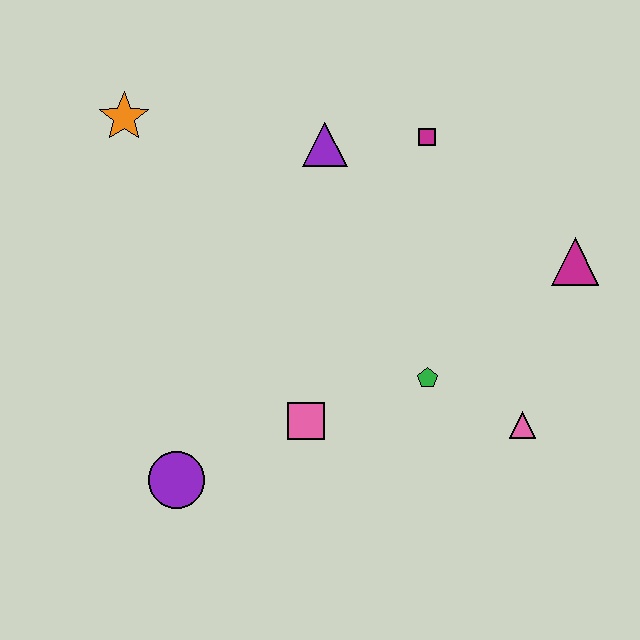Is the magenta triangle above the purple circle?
Yes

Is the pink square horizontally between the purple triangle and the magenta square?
No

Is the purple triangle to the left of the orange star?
No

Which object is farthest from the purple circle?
The magenta triangle is farthest from the purple circle.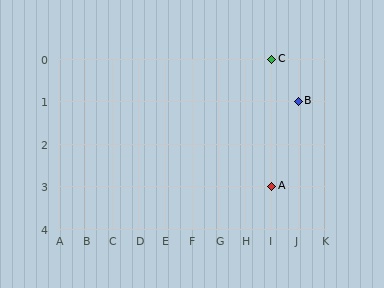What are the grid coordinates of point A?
Point A is at grid coordinates (I, 3).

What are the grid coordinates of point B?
Point B is at grid coordinates (J, 1).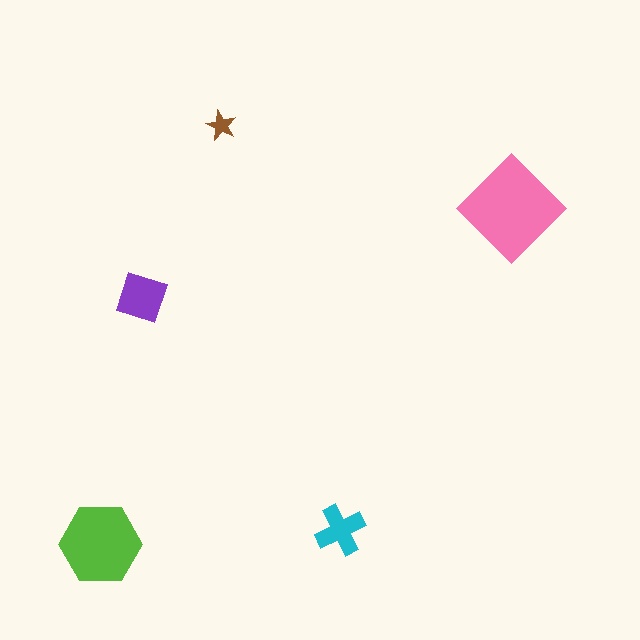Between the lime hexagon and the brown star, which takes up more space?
The lime hexagon.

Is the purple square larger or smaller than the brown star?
Larger.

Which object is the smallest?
The brown star.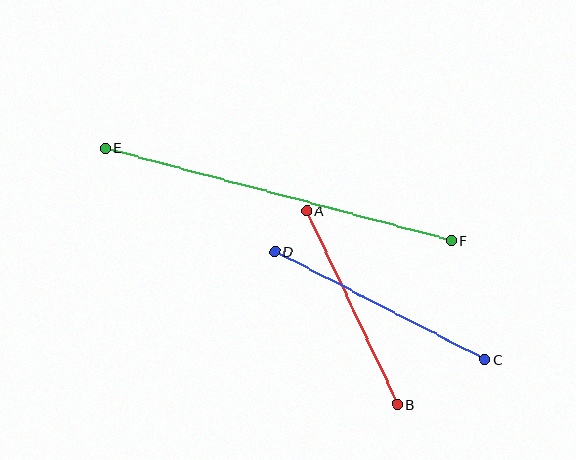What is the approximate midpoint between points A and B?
The midpoint is at approximately (352, 308) pixels.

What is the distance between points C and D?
The distance is approximately 236 pixels.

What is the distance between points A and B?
The distance is approximately 214 pixels.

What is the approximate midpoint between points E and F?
The midpoint is at approximately (278, 194) pixels.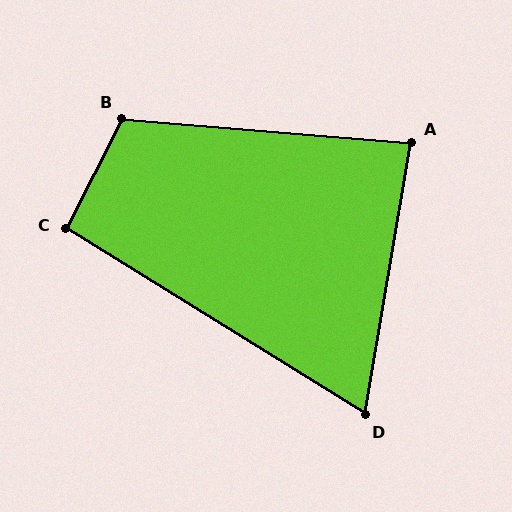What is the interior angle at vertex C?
Approximately 95 degrees (approximately right).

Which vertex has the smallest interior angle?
D, at approximately 68 degrees.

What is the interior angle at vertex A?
Approximately 85 degrees (approximately right).